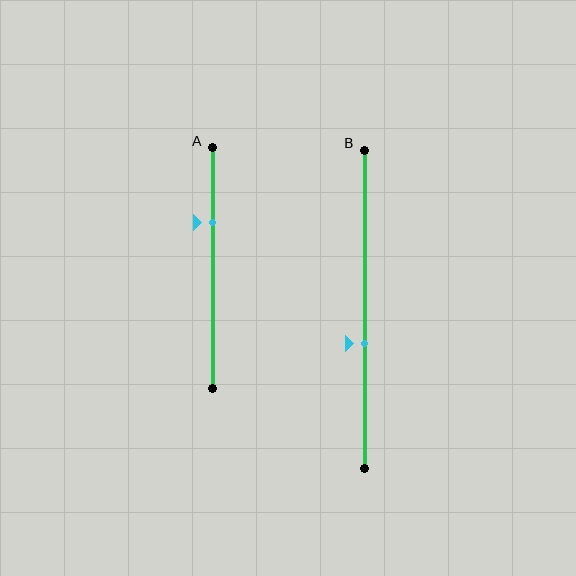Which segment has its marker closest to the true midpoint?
Segment B has its marker closest to the true midpoint.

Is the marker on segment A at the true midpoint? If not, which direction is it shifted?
No, the marker on segment A is shifted upward by about 19% of the segment length.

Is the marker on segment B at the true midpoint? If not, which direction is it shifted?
No, the marker on segment B is shifted downward by about 11% of the segment length.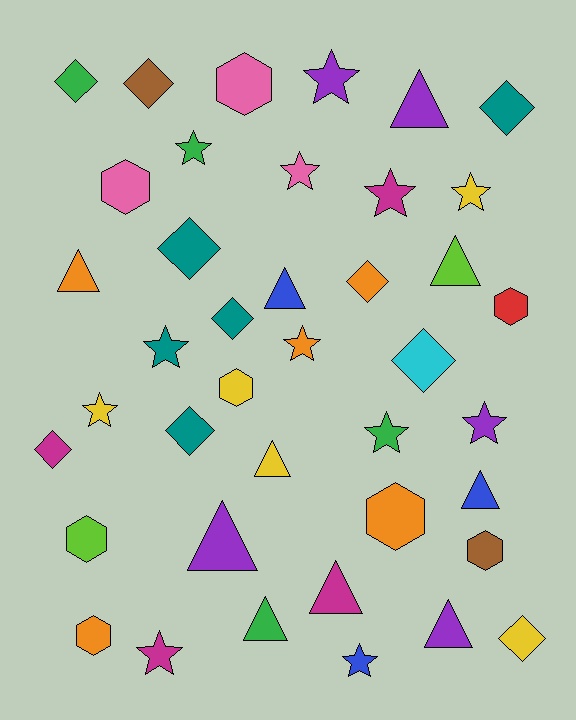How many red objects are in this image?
There is 1 red object.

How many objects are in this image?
There are 40 objects.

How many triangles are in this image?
There are 10 triangles.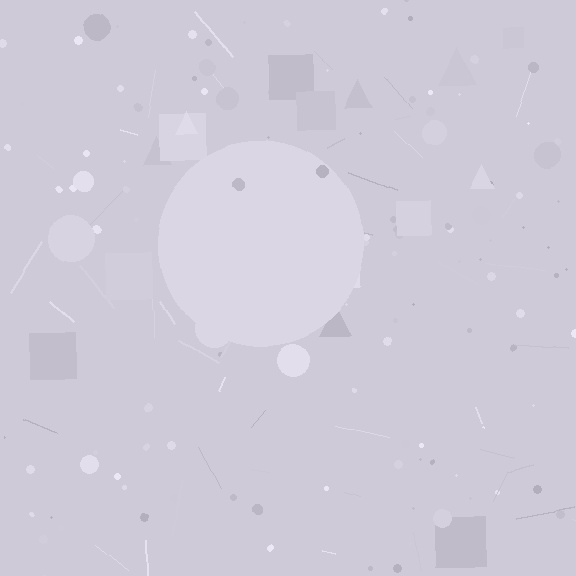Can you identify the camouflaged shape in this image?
The camouflaged shape is a circle.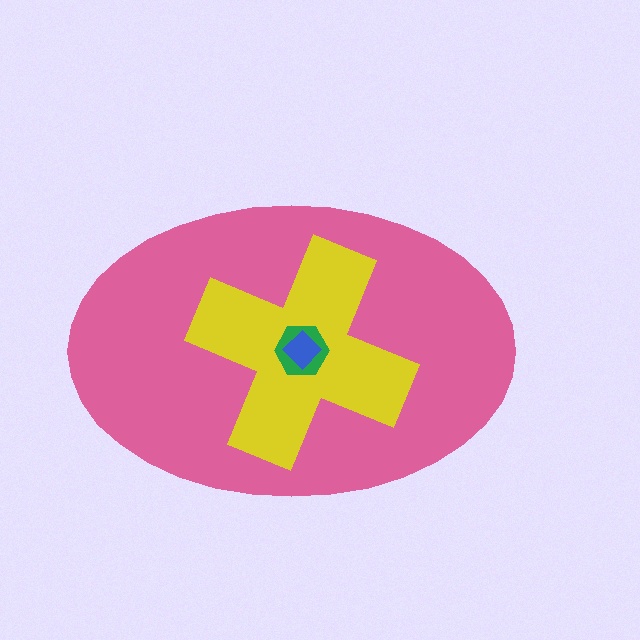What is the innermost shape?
The blue diamond.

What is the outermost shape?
The pink ellipse.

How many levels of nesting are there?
4.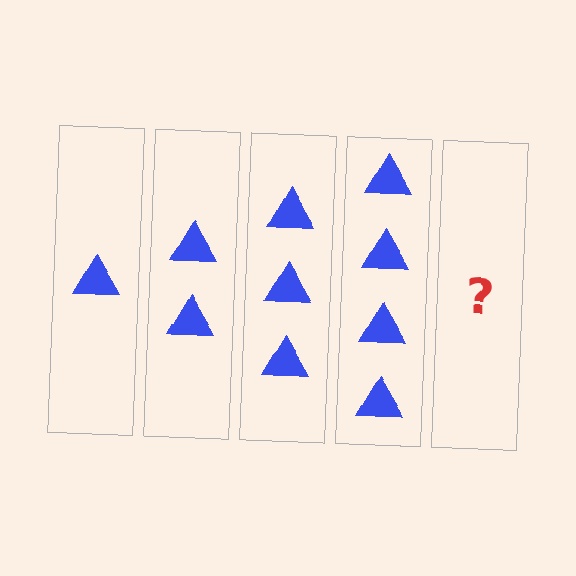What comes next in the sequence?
The next element should be 5 triangles.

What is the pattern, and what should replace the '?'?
The pattern is that each step adds one more triangle. The '?' should be 5 triangles.